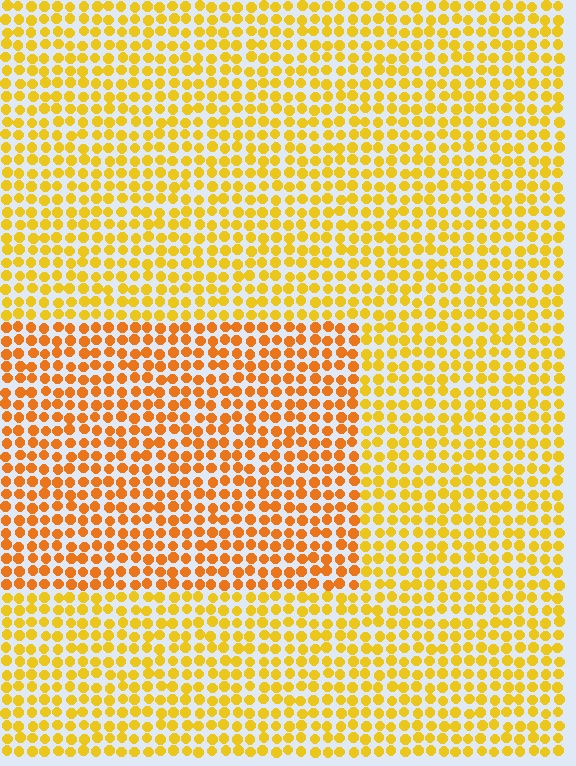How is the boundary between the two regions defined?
The boundary is defined purely by a slight shift in hue (about 24 degrees). Spacing, size, and orientation are identical on both sides.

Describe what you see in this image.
The image is filled with small yellow elements in a uniform arrangement. A rectangle-shaped region is visible where the elements are tinted to a slightly different hue, forming a subtle color boundary.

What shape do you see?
I see a rectangle.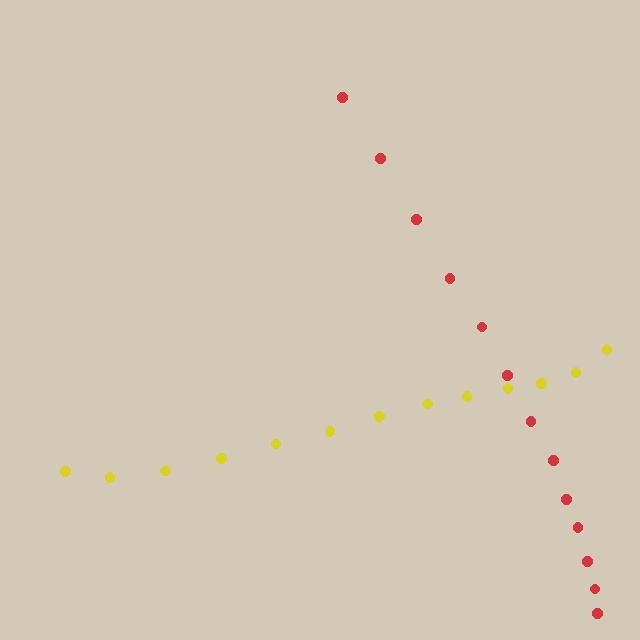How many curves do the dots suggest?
There are 2 distinct paths.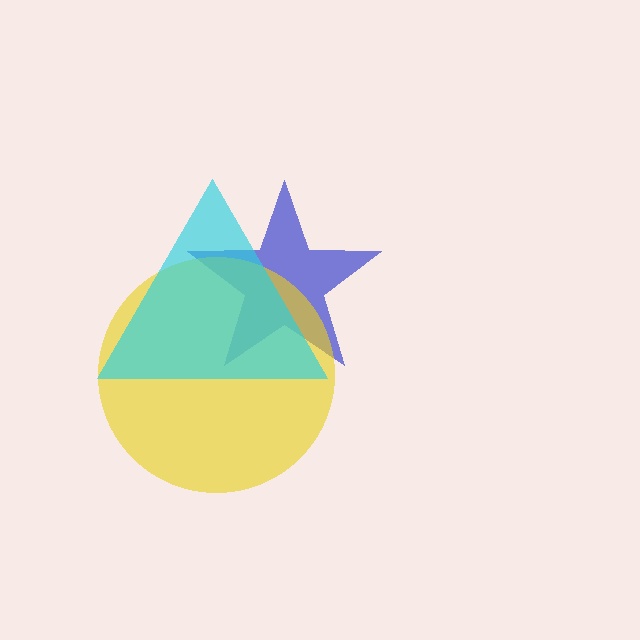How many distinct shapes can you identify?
There are 3 distinct shapes: a blue star, a yellow circle, a cyan triangle.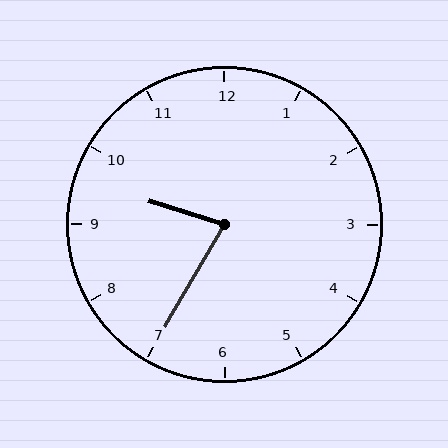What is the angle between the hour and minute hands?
Approximately 78 degrees.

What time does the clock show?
9:35.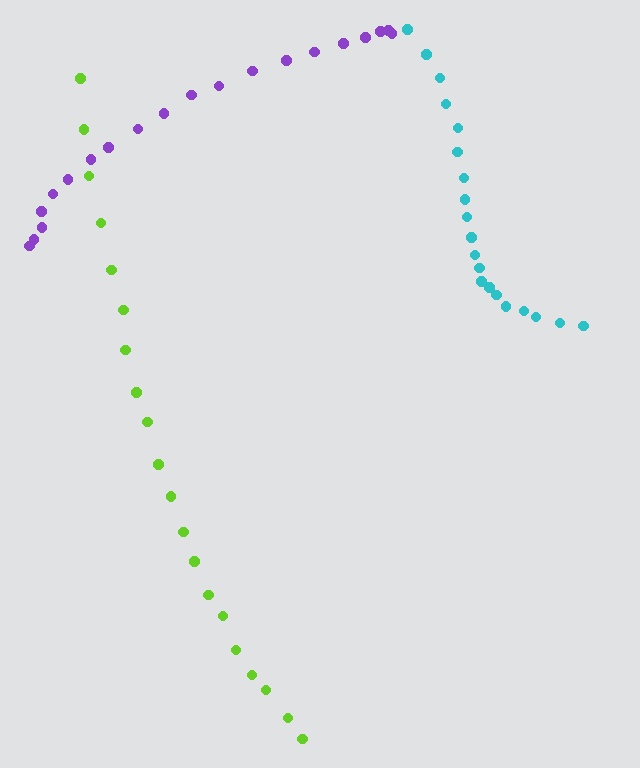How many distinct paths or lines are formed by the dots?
There are 3 distinct paths.